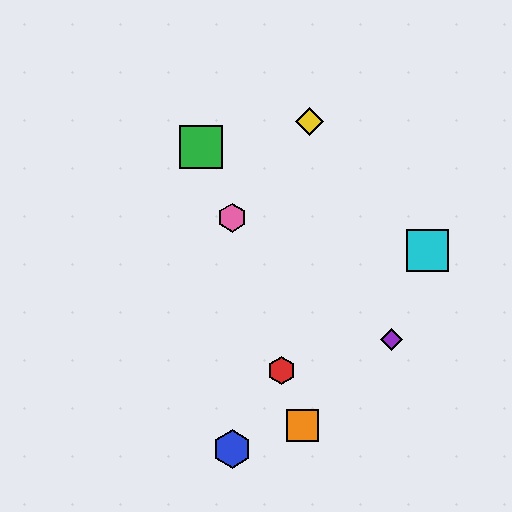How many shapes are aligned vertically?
2 shapes (the blue hexagon, the pink hexagon) are aligned vertically.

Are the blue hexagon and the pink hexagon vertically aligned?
Yes, both are at x≈232.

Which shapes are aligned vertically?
The blue hexagon, the pink hexagon are aligned vertically.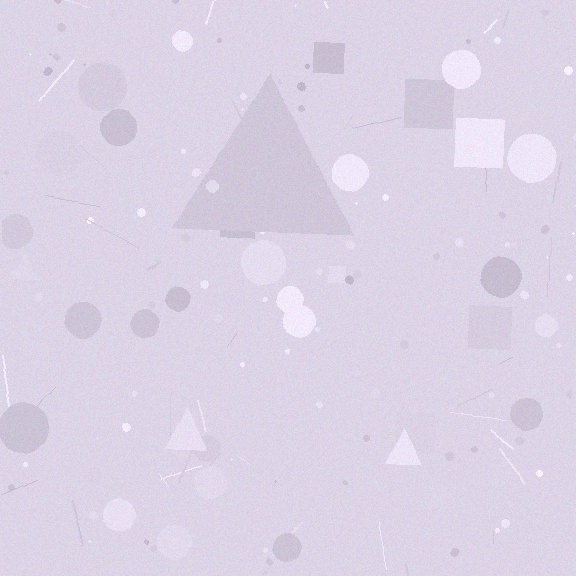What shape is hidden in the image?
A triangle is hidden in the image.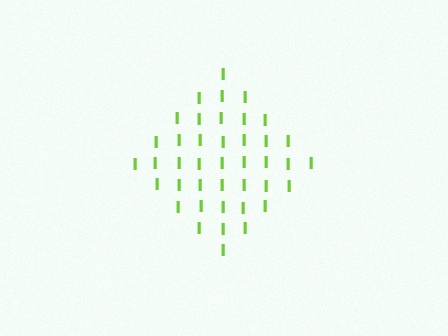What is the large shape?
The large shape is a diamond.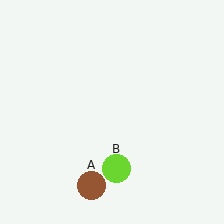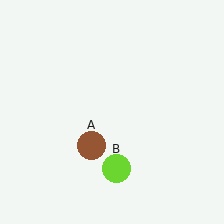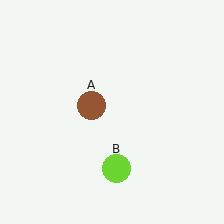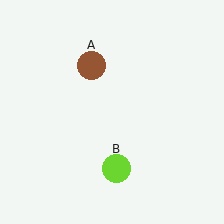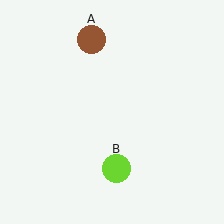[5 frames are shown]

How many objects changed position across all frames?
1 object changed position: brown circle (object A).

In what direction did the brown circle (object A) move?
The brown circle (object A) moved up.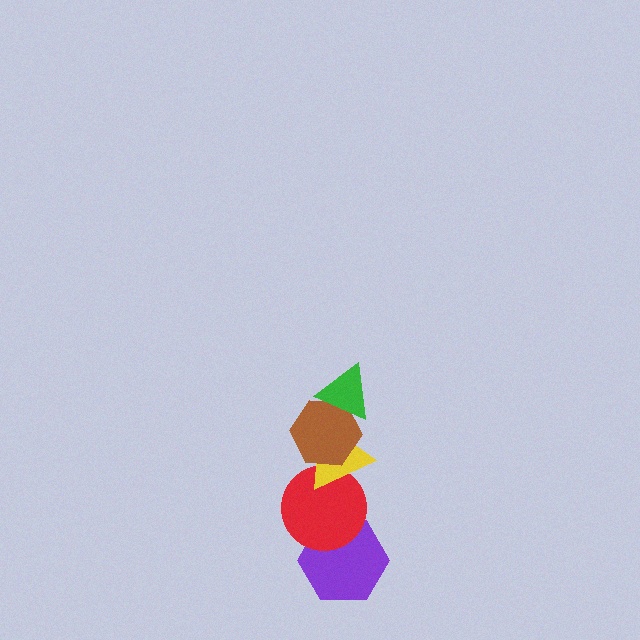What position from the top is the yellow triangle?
The yellow triangle is 3rd from the top.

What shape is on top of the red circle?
The yellow triangle is on top of the red circle.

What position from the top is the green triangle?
The green triangle is 1st from the top.